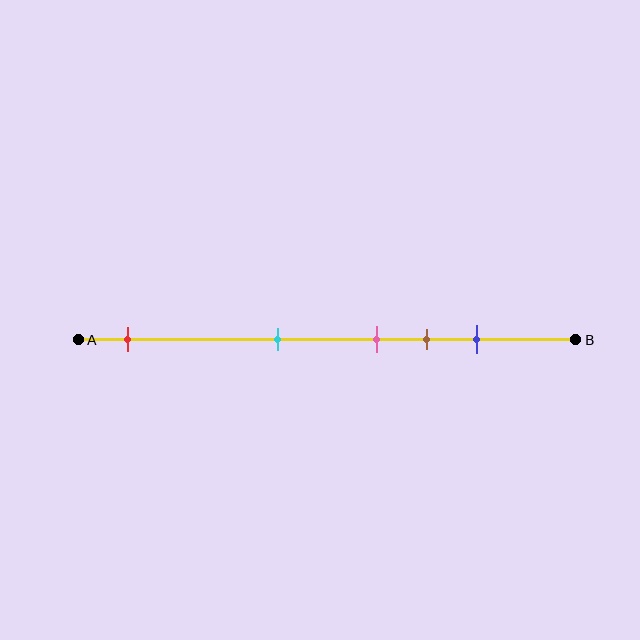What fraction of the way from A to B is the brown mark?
The brown mark is approximately 70% (0.7) of the way from A to B.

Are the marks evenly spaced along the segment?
No, the marks are not evenly spaced.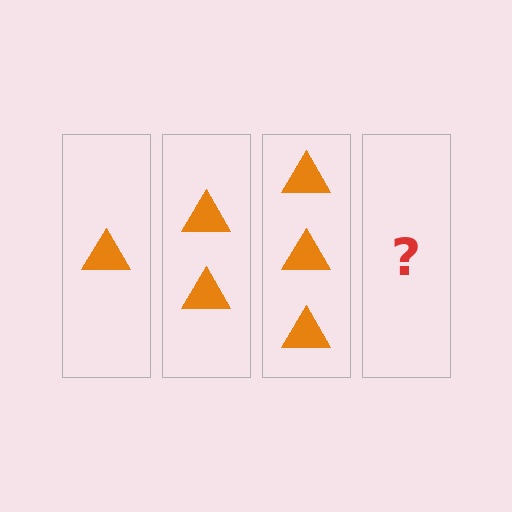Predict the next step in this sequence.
The next step is 4 triangles.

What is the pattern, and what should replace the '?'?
The pattern is that each step adds one more triangle. The '?' should be 4 triangles.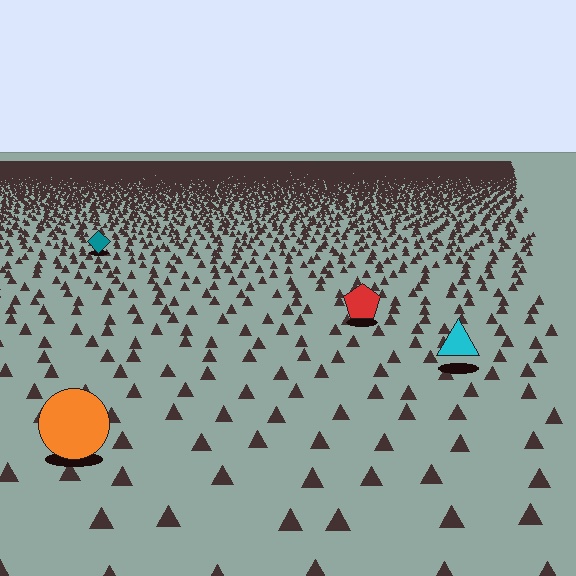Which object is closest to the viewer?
The orange circle is closest. The texture marks near it are larger and more spread out.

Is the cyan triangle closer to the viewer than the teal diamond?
Yes. The cyan triangle is closer — you can tell from the texture gradient: the ground texture is coarser near it.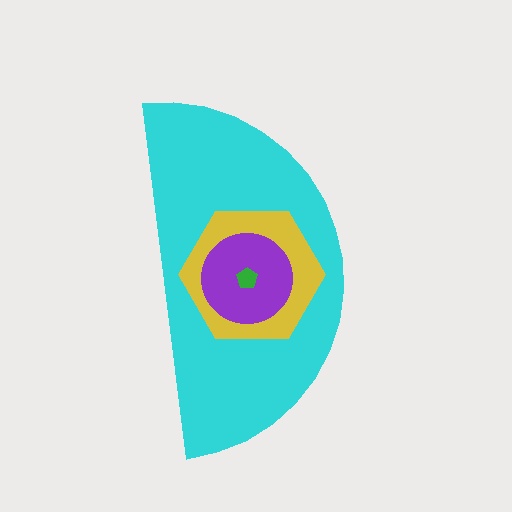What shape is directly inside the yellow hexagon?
The purple circle.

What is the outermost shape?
The cyan semicircle.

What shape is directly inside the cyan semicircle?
The yellow hexagon.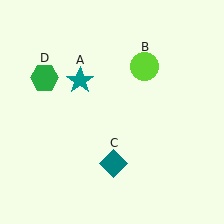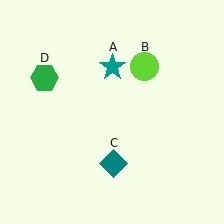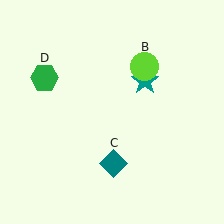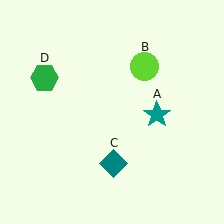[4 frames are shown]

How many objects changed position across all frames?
1 object changed position: teal star (object A).